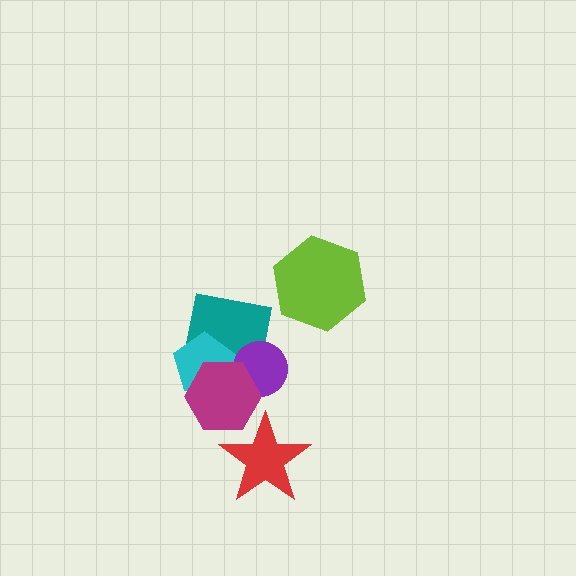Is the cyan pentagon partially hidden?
Yes, it is partially covered by another shape.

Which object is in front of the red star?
The magenta hexagon is in front of the red star.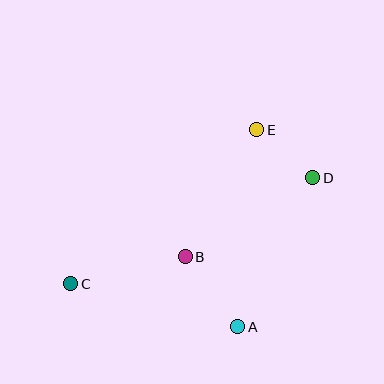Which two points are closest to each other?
Points D and E are closest to each other.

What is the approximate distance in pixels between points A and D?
The distance between A and D is approximately 167 pixels.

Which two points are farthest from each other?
Points C and D are farthest from each other.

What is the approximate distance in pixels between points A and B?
The distance between A and B is approximately 88 pixels.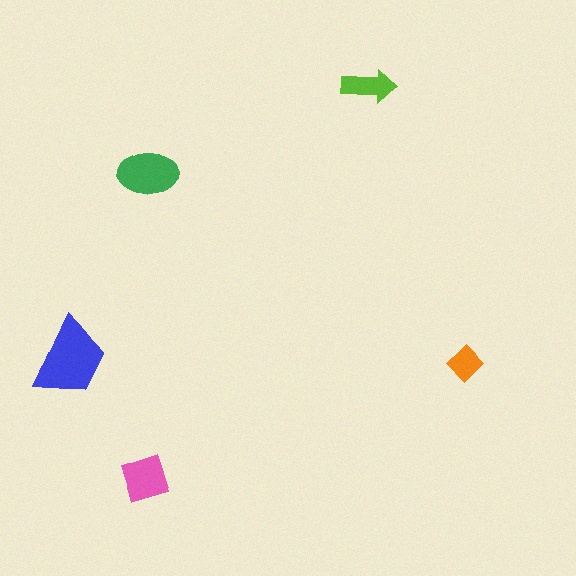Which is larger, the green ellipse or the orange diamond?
The green ellipse.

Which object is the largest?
The blue trapezoid.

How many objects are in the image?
There are 5 objects in the image.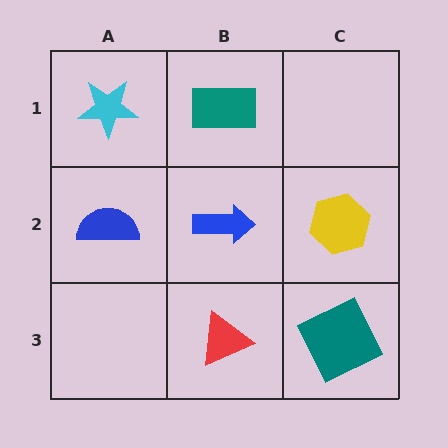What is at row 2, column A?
A blue semicircle.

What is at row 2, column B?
A blue arrow.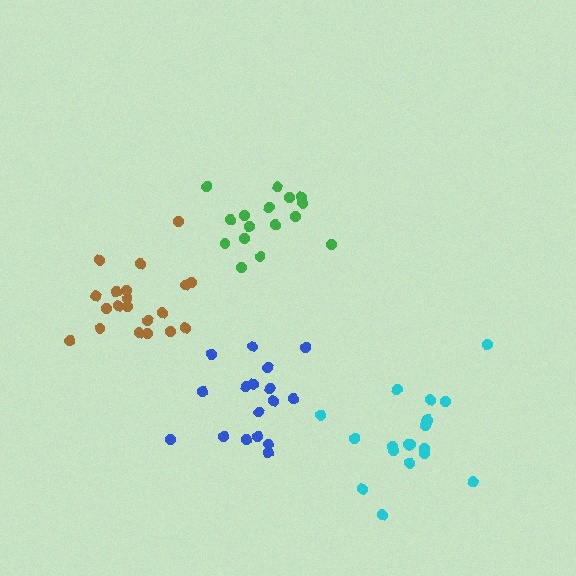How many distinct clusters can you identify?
There are 4 distinct clusters.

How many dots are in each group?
Group 1: 16 dots, Group 2: 20 dots, Group 3: 19 dots, Group 4: 17 dots (72 total).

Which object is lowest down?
The cyan cluster is bottommost.